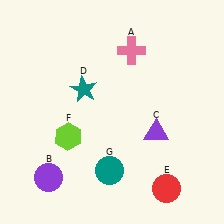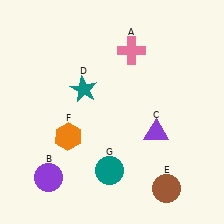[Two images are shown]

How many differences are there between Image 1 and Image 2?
There are 2 differences between the two images.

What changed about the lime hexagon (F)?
In Image 1, F is lime. In Image 2, it changed to orange.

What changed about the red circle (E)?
In Image 1, E is red. In Image 2, it changed to brown.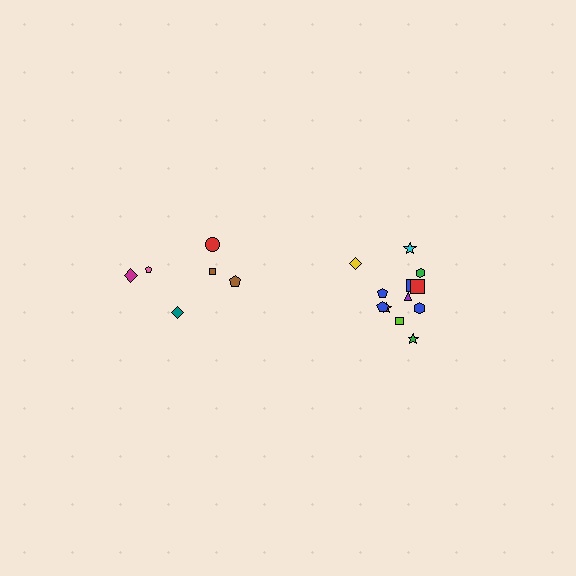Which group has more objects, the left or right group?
The right group.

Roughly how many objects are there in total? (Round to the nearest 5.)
Roughly 20 objects in total.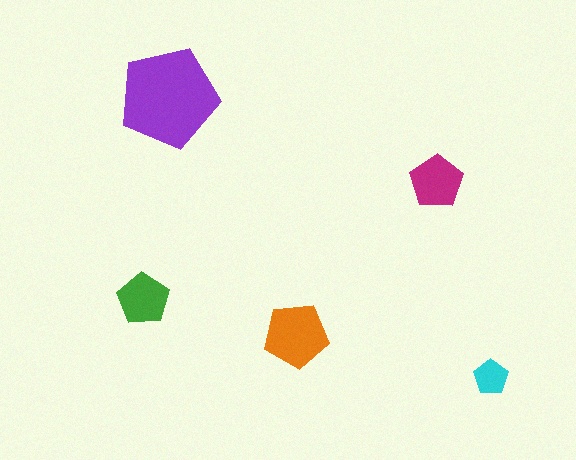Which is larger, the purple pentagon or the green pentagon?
The purple one.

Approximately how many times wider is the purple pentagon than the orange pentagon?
About 1.5 times wider.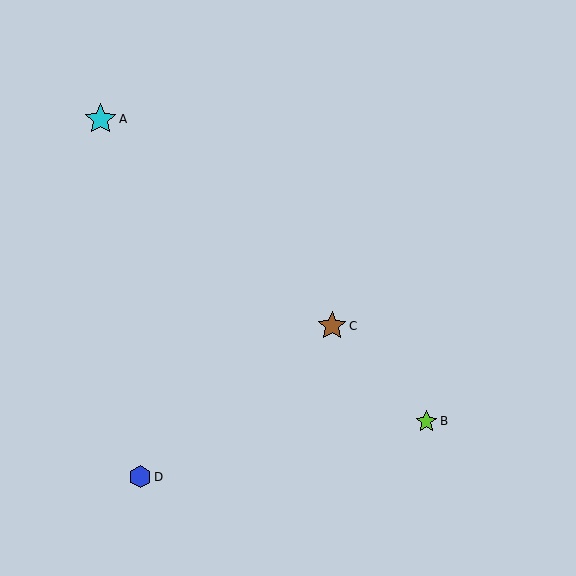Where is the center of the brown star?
The center of the brown star is at (332, 326).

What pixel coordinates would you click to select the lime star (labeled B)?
Click at (426, 421) to select the lime star B.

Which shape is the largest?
The cyan star (labeled A) is the largest.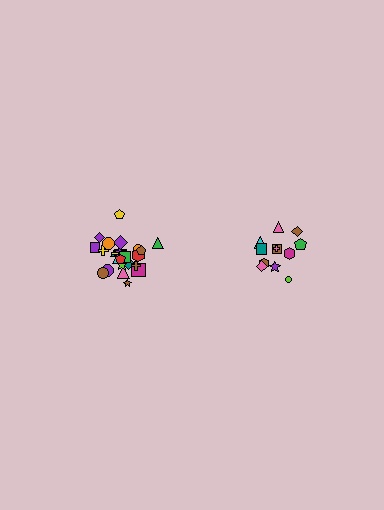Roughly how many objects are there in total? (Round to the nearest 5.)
Roughly 35 objects in total.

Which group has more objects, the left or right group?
The left group.